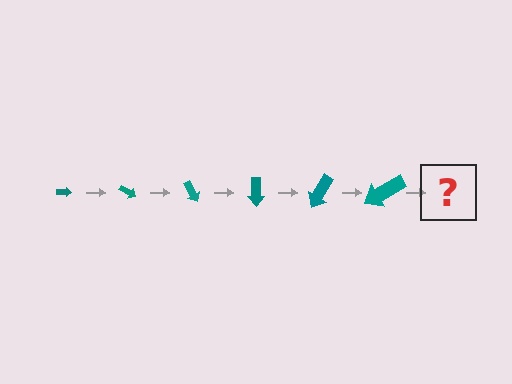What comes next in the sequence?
The next element should be an arrow, larger than the previous one and rotated 180 degrees from the start.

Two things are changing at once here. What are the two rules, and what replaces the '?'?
The two rules are that the arrow grows larger each step and it rotates 30 degrees each step. The '?' should be an arrow, larger than the previous one and rotated 180 degrees from the start.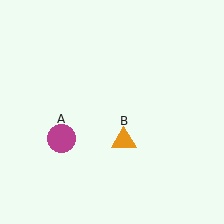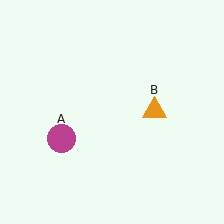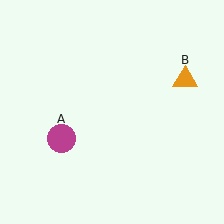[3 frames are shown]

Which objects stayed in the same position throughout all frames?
Magenta circle (object A) remained stationary.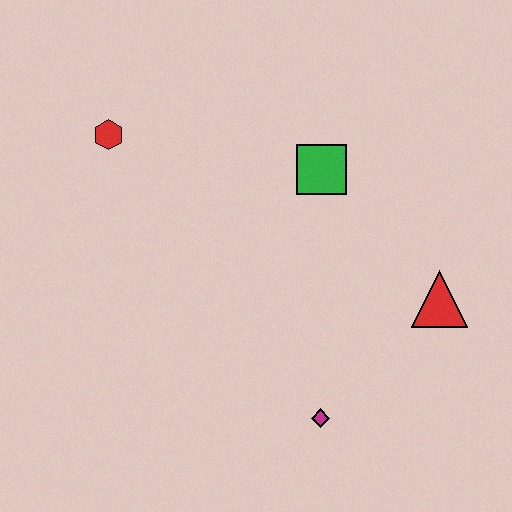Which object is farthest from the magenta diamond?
The red hexagon is farthest from the magenta diamond.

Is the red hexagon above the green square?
Yes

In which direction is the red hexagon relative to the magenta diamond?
The red hexagon is above the magenta diamond.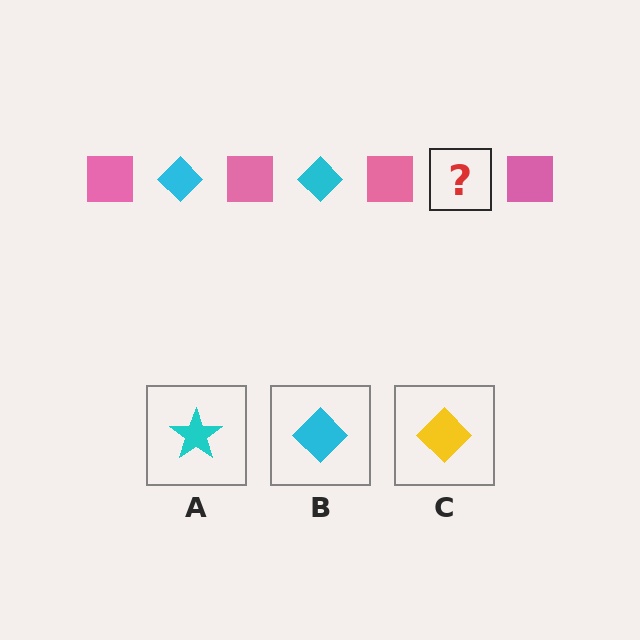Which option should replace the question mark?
Option B.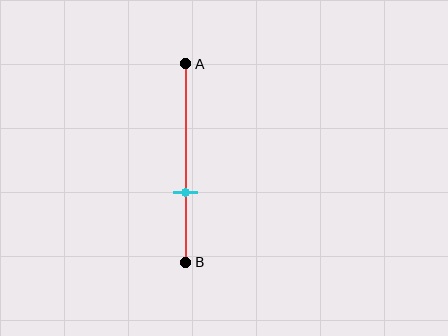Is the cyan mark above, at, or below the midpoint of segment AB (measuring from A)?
The cyan mark is below the midpoint of segment AB.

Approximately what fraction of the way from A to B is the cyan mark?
The cyan mark is approximately 65% of the way from A to B.